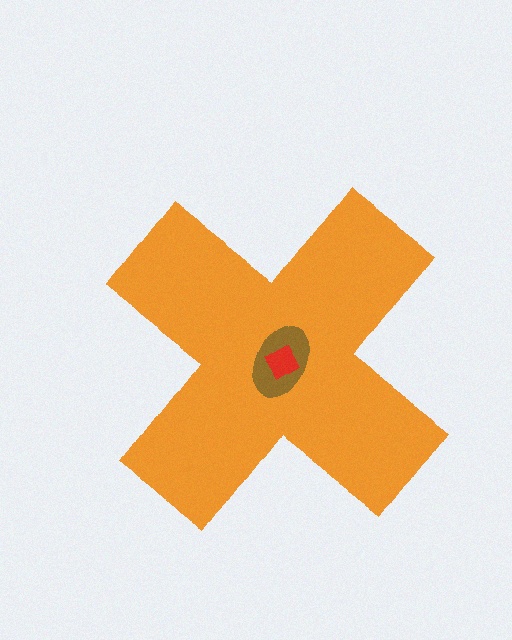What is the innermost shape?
The red square.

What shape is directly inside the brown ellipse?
The red square.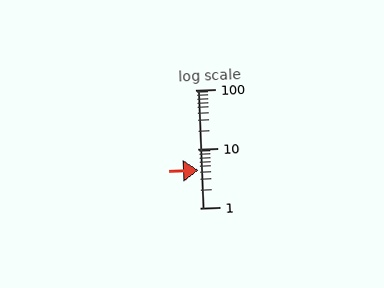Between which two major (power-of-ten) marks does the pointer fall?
The pointer is between 1 and 10.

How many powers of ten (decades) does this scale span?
The scale spans 2 decades, from 1 to 100.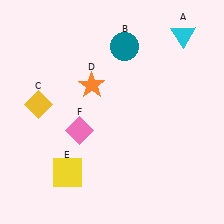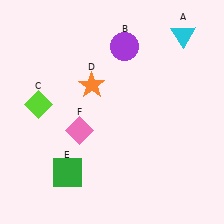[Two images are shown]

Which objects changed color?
B changed from teal to purple. C changed from yellow to lime. E changed from yellow to green.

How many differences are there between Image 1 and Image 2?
There are 3 differences between the two images.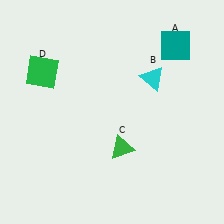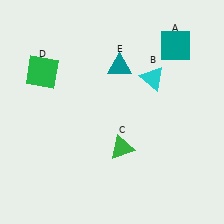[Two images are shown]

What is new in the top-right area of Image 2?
A teal triangle (E) was added in the top-right area of Image 2.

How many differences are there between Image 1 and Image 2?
There is 1 difference between the two images.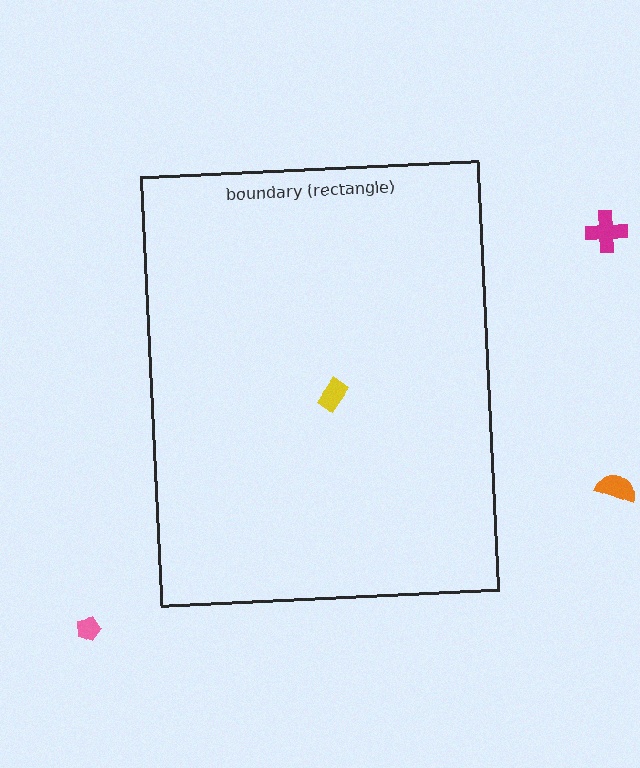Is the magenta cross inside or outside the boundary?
Outside.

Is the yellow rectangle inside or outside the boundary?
Inside.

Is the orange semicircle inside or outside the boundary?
Outside.